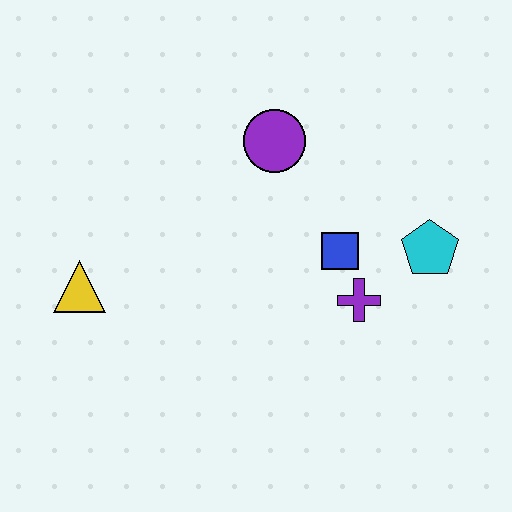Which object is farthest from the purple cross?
The yellow triangle is farthest from the purple cross.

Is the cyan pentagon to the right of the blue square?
Yes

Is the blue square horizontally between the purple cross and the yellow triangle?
Yes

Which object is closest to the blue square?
The purple cross is closest to the blue square.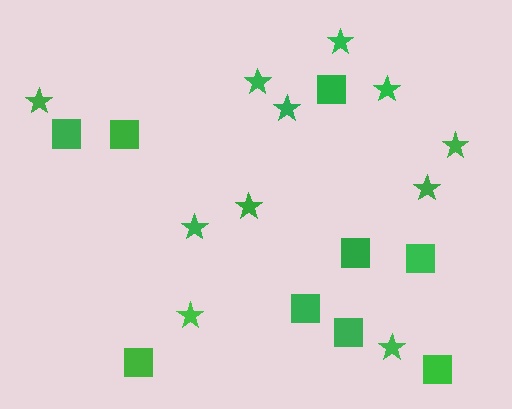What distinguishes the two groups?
There are 2 groups: one group of stars (11) and one group of squares (9).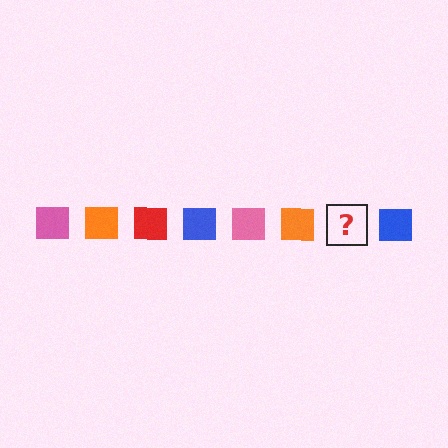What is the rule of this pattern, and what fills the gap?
The rule is that the pattern cycles through pink, orange, red, blue squares. The gap should be filled with a red square.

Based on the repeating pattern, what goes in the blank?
The blank should be a red square.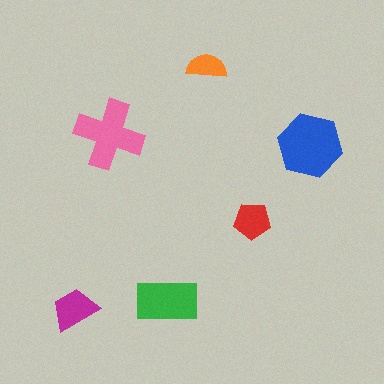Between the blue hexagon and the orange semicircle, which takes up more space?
The blue hexagon.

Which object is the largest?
The blue hexagon.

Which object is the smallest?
The orange semicircle.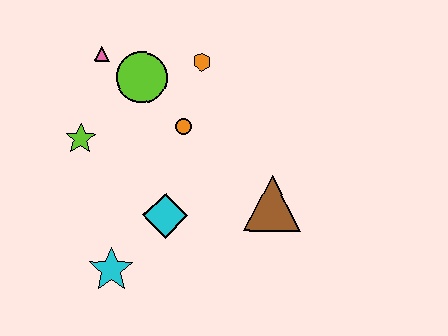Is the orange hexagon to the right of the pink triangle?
Yes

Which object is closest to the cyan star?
The cyan diamond is closest to the cyan star.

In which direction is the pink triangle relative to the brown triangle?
The pink triangle is to the left of the brown triangle.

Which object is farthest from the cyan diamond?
The pink triangle is farthest from the cyan diamond.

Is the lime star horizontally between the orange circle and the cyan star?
No